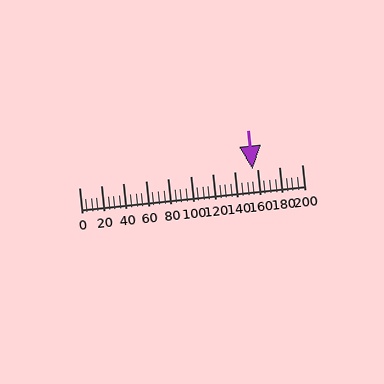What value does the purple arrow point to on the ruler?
The purple arrow points to approximately 156.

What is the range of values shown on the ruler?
The ruler shows values from 0 to 200.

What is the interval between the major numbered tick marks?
The major tick marks are spaced 20 units apart.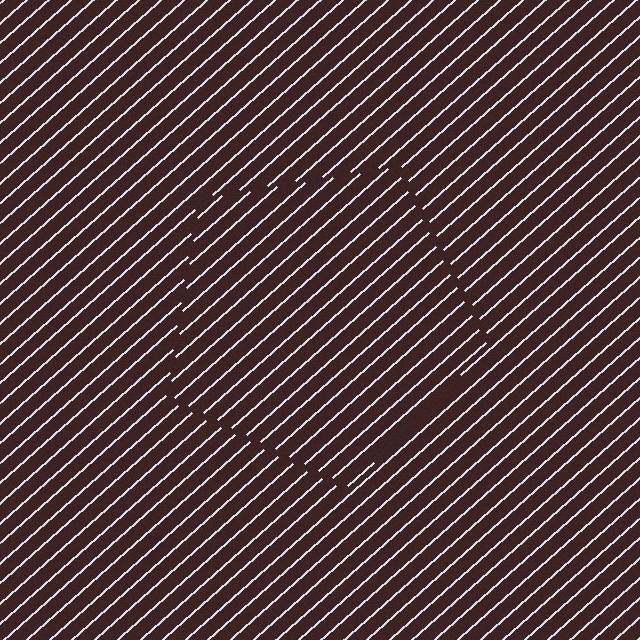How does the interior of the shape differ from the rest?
The interior of the shape contains the same grating, shifted by half a period — the contour is defined by the phase discontinuity where line-ends from the inner and outer gratings abut.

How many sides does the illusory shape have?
5 sides — the line-ends trace a pentagon.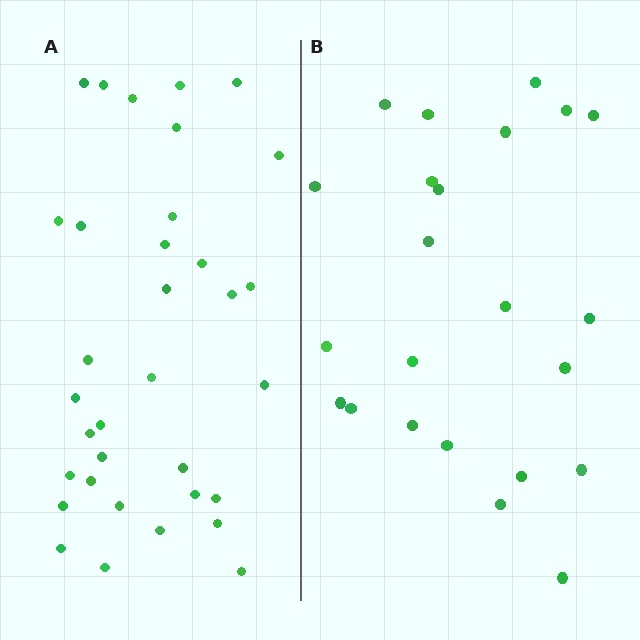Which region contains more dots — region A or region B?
Region A (the left region) has more dots.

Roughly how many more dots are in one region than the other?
Region A has roughly 12 or so more dots than region B.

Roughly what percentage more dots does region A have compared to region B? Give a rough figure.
About 50% more.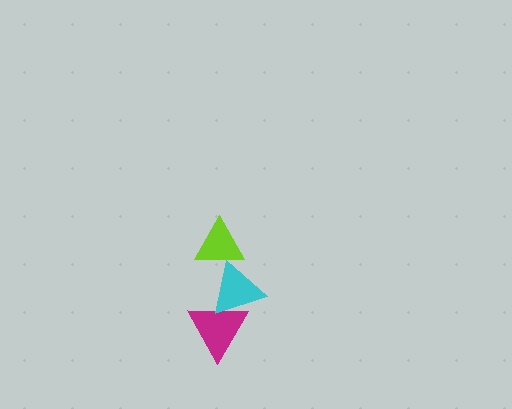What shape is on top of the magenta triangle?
The cyan triangle is on top of the magenta triangle.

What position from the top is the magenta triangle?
The magenta triangle is 3rd from the top.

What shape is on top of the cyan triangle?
The lime triangle is on top of the cyan triangle.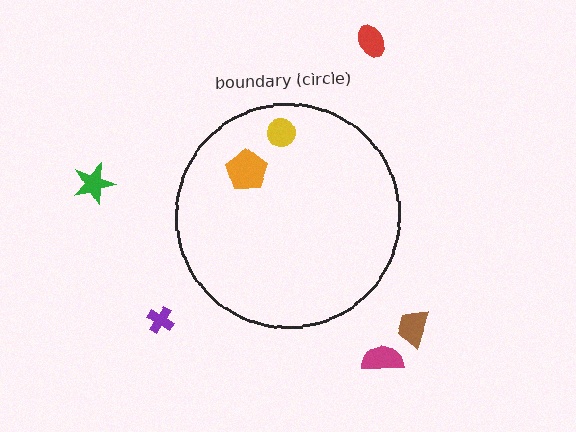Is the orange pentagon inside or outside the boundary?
Inside.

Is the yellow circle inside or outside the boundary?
Inside.